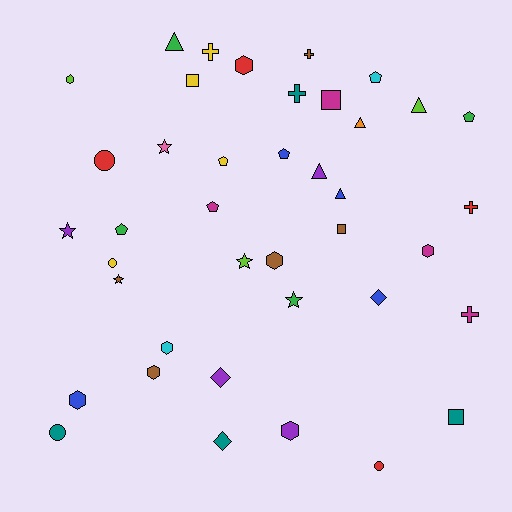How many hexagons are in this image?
There are 8 hexagons.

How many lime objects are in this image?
There are 3 lime objects.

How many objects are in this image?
There are 40 objects.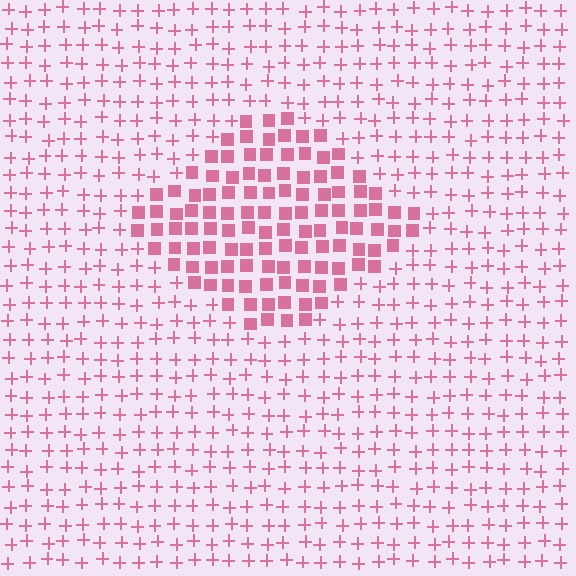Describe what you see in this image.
The image is filled with small pink elements arranged in a uniform grid. A diamond-shaped region contains squares, while the surrounding area contains plus signs. The boundary is defined purely by the change in element shape.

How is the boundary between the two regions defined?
The boundary is defined by a change in element shape: squares inside vs. plus signs outside. All elements share the same color and spacing.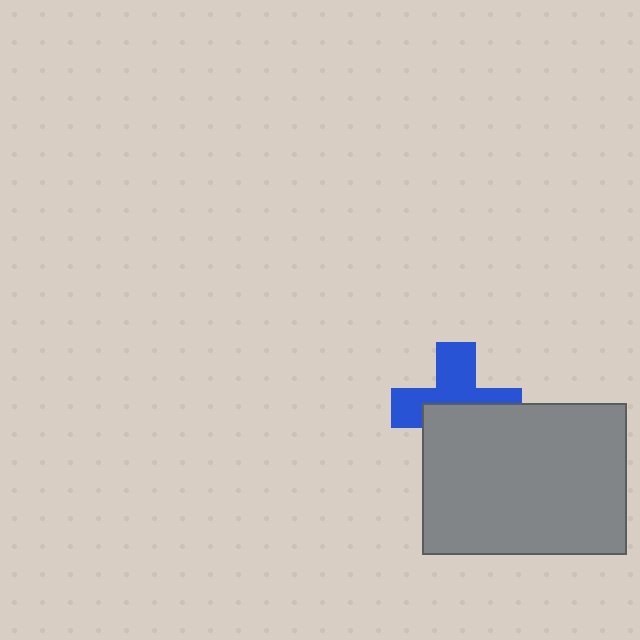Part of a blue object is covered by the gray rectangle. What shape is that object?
It is a cross.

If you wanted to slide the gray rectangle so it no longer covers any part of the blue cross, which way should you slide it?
Slide it down — that is the most direct way to separate the two shapes.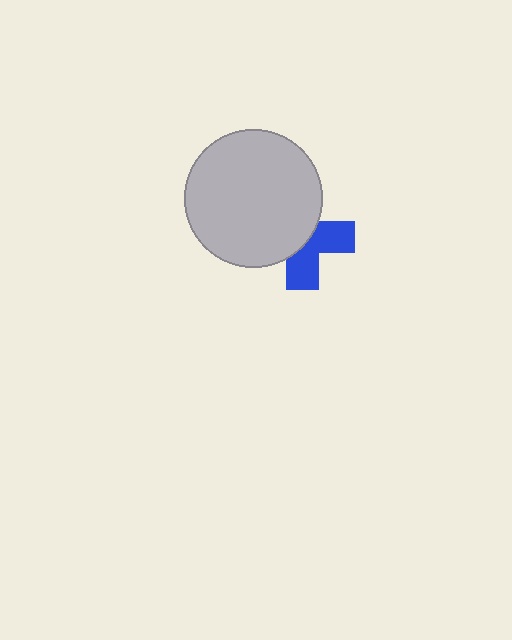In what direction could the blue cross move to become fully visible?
The blue cross could move toward the lower-right. That would shift it out from behind the light gray circle entirely.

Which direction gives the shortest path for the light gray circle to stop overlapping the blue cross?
Moving toward the upper-left gives the shortest separation.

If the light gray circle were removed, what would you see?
You would see the complete blue cross.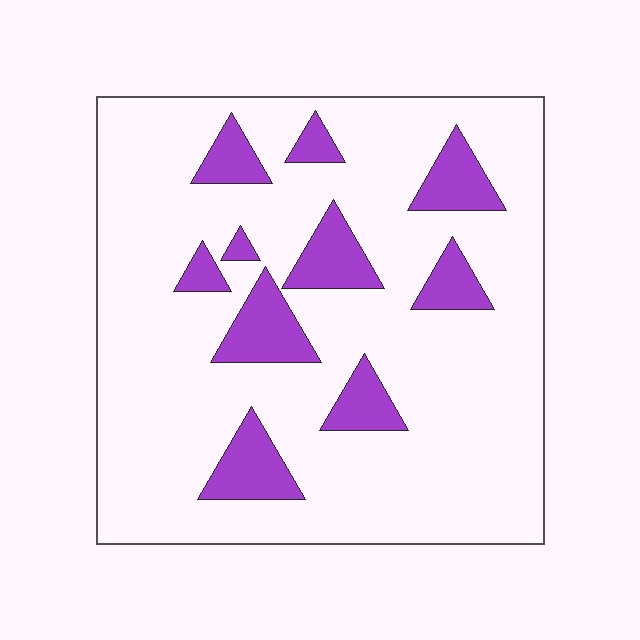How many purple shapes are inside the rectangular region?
10.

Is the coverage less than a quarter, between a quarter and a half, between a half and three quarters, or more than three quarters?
Less than a quarter.